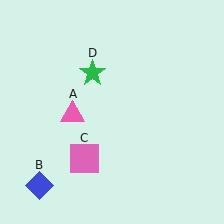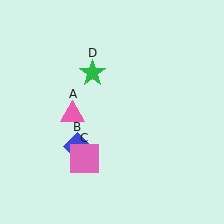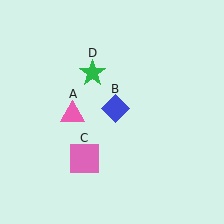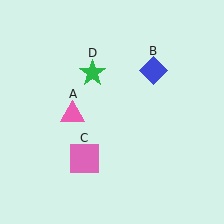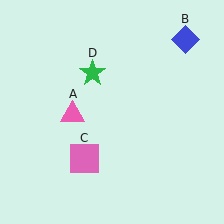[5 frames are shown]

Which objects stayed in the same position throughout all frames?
Pink triangle (object A) and pink square (object C) and green star (object D) remained stationary.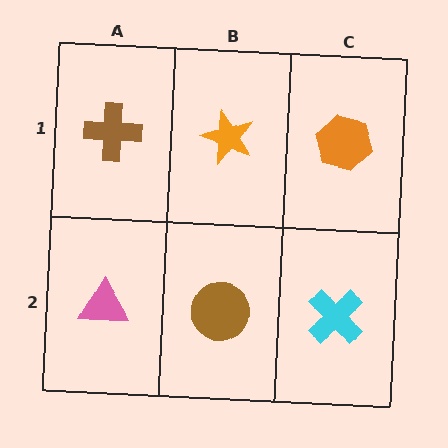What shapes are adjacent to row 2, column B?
An orange star (row 1, column B), a pink triangle (row 2, column A), a cyan cross (row 2, column C).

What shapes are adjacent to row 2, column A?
A brown cross (row 1, column A), a brown circle (row 2, column B).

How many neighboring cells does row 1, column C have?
2.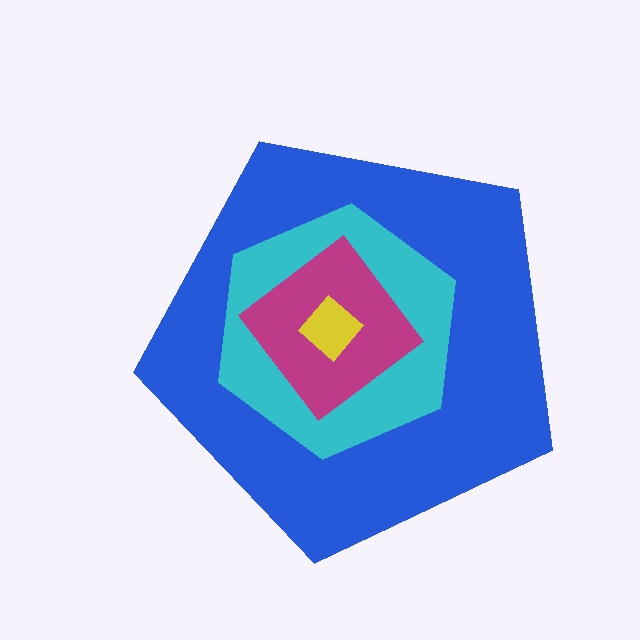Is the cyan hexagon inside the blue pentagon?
Yes.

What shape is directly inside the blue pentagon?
The cyan hexagon.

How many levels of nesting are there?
4.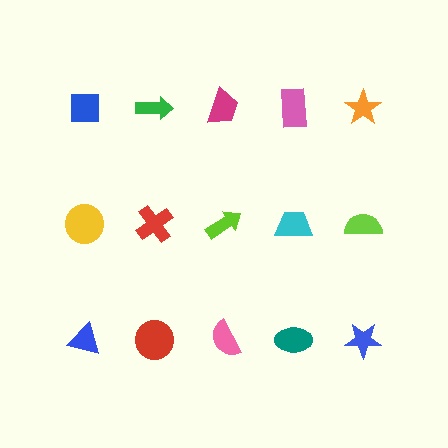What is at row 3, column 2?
A red circle.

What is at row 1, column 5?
An orange star.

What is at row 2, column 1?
A yellow circle.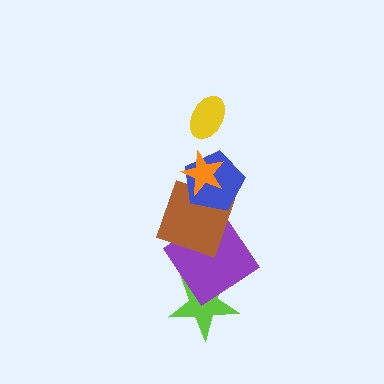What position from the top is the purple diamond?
The purple diamond is 5th from the top.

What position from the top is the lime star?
The lime star is 6th from the top.